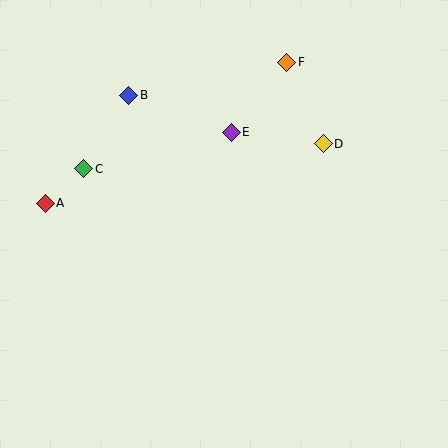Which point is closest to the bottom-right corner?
Point D is closest to the bottom-right corner.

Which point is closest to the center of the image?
Point E at (231, 132) is closest to the center.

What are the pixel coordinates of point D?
Point D is at (323, 144).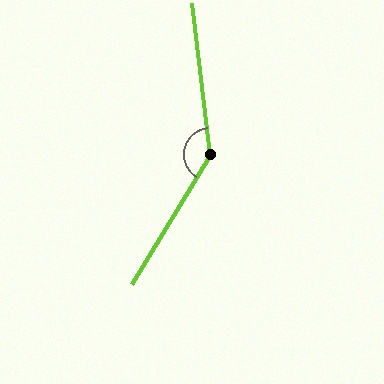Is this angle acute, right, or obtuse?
It is obtuse.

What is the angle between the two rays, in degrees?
Approximately 141 degrees.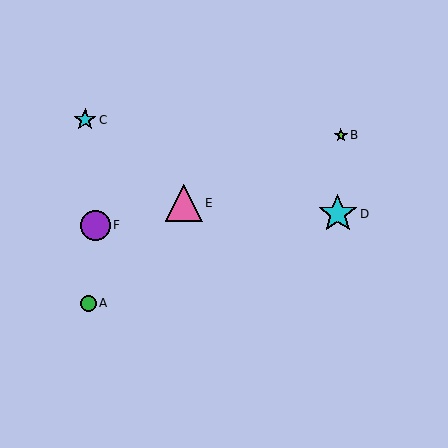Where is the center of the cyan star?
The center of the cyan star is at (85, 120).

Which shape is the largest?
The cyan star (labeled D) is the largest.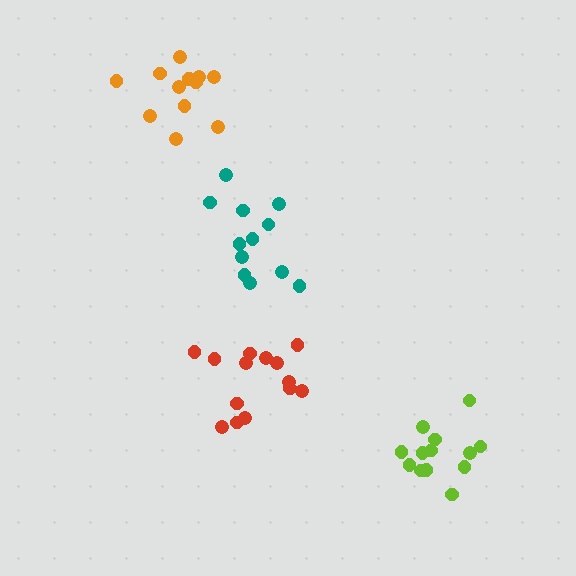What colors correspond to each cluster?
The clusters are colored: red, orange, lime, teal.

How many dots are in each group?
Group 1: 14 dots, Group 2: 13 dots, Group 3: 14 dots, Group 4: 12 dots (53 total).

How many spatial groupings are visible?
There are 4 spatial groupings.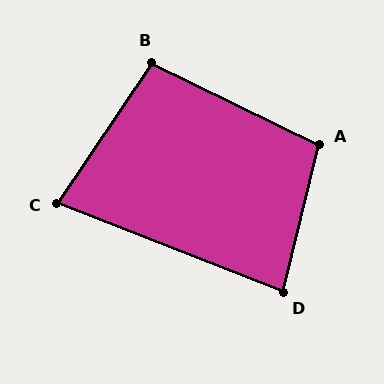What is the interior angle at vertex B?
Approximately 98 degrees (obtuse).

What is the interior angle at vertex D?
Approximately 82 degrees (acute).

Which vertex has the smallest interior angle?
C, at approximately 78 degrees.